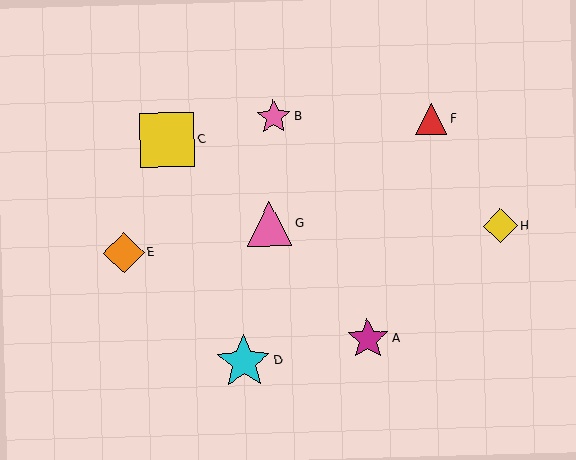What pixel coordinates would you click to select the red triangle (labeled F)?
Click at (431, 119) to select the red triangle F.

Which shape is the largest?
The yellow square (labeled C) is the largest.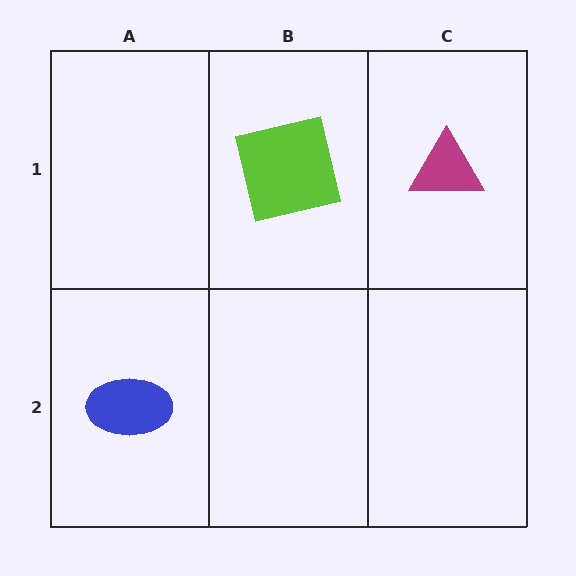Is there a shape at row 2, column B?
No, that cell is empty.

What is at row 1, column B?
A lime square.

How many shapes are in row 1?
2 shapes.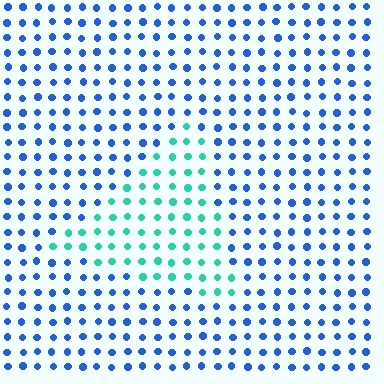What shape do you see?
I see a triangle.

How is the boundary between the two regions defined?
The boundary is defined purely by a slight shift in hue (about 55 degrees). Spacing, size, and orientation are identical on both sides.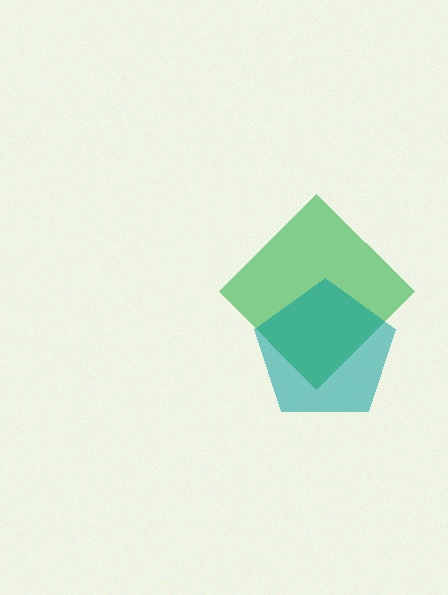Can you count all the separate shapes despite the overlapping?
Yes, there are 2 separate shapes.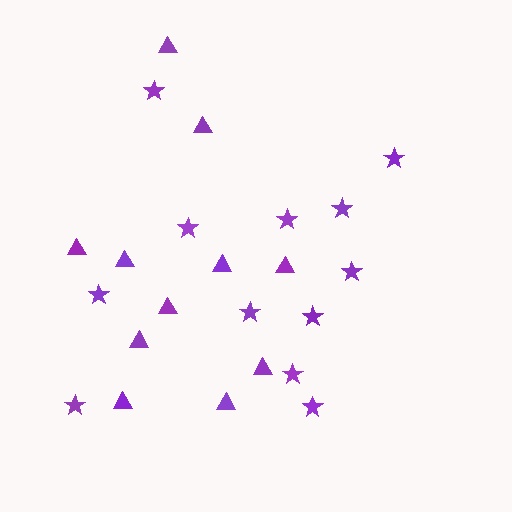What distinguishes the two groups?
There are 2 groups: one group of triangles (11) and one group of stars (12).